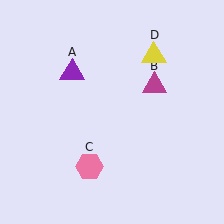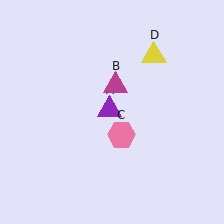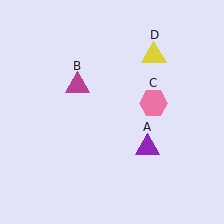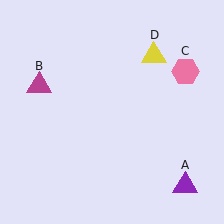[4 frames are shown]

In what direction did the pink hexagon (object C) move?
The pink hexagon (object C) moved up and to the right.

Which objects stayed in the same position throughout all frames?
Yellow triangle (object D) remained stationary.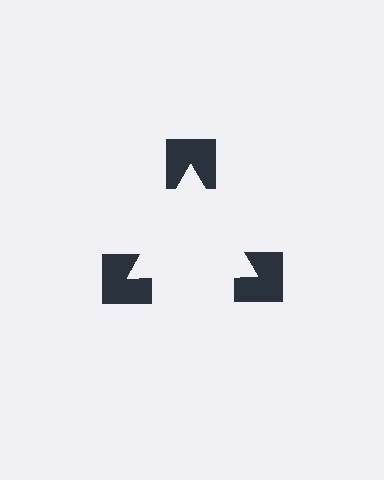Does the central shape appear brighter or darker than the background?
It typically appears slightly brighter than the background, even though no actual brightness change is drawn.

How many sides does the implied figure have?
3 sides.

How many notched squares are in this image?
There are 3 — one at each vertex of the illusory triangle.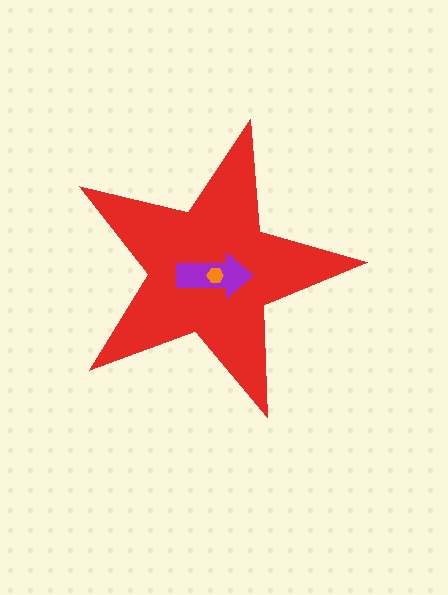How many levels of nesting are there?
3.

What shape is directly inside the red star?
The purple arrow.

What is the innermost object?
The orange hexagon.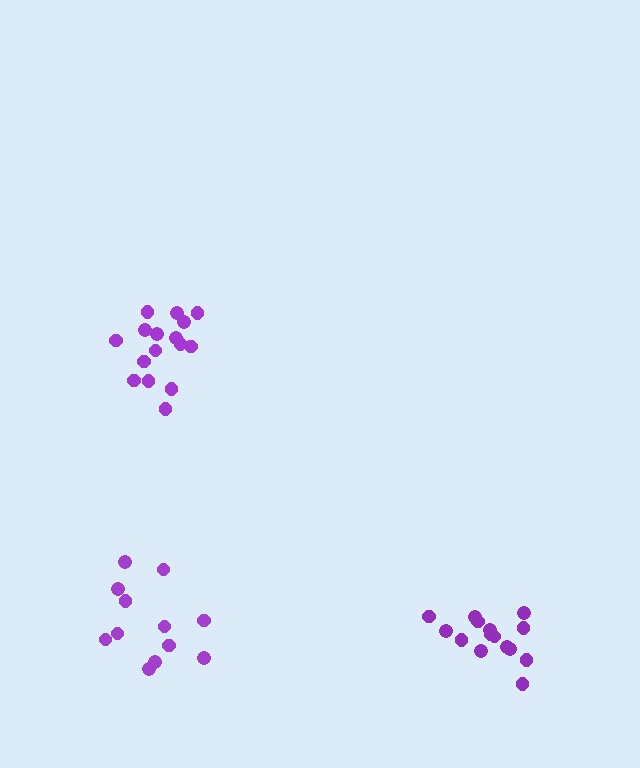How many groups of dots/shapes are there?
There are 3 groups.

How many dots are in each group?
Group 1: 12 dots, Group 2: 15 dots, Group 3: 16 dots (43 total).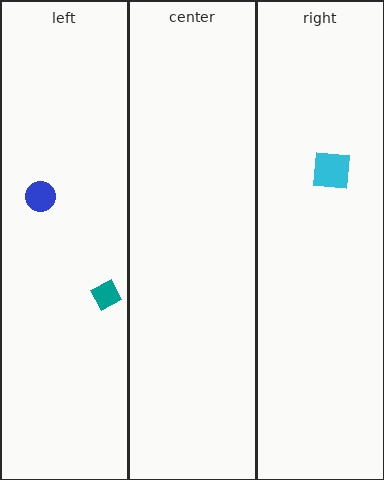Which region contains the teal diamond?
The left region.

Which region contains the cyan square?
The right region.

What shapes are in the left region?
The blue circle, the teal diamond.